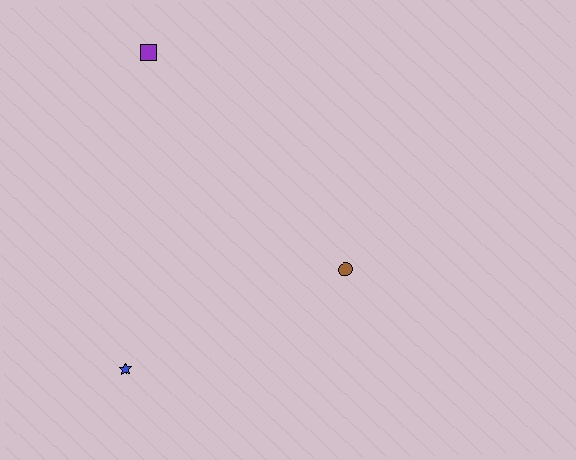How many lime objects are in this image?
There are no lime objects.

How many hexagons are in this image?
There are no hexagons.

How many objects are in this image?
There are 3 objects.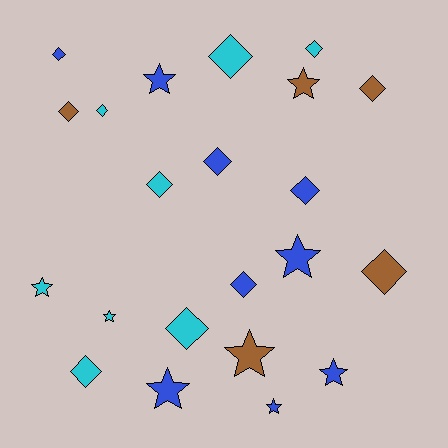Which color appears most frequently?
Blue, with 9 objects.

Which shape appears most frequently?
Diamond, with 13 objects.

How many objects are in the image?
There are 22 objects.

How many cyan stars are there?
There are 2 cyan stars.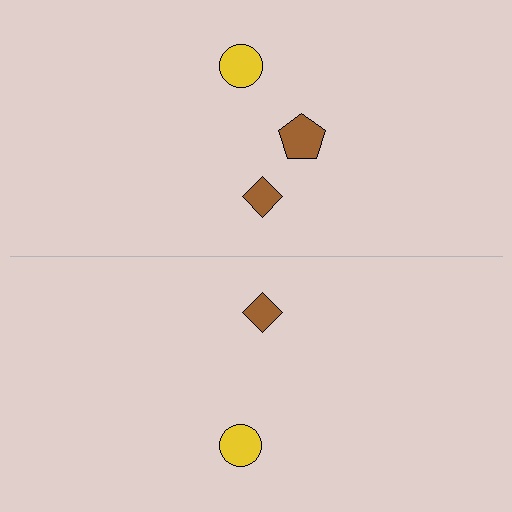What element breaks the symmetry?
A brown pentagon is missing from the bottom side.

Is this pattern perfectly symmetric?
No, the pattern is not perfectly symmetric. A brown pentagon is missing from the bottom side.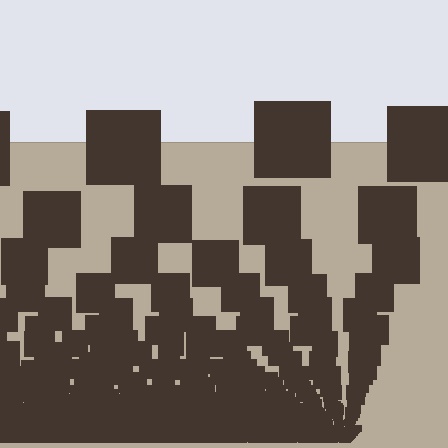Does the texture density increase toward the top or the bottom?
Density increases toward the bottom.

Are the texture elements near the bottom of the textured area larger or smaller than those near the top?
Smaller. The gradient is inverted — elements near the bottom are smaller and denser.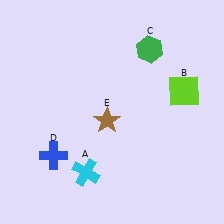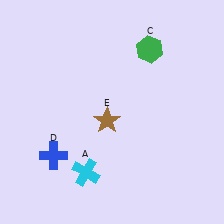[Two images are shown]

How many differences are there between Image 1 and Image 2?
There is 1 difference between the two images.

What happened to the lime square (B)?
The lime square (B) was removed in Image 2. It was in the top-right area of Image 1.